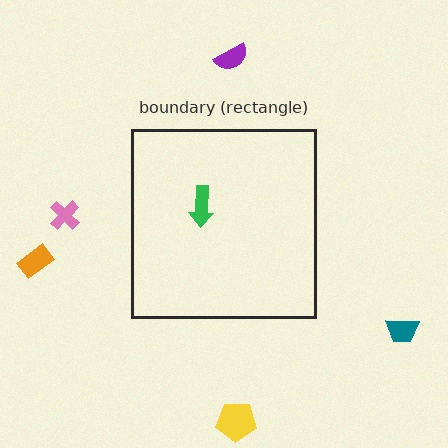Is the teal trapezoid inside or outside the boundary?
Outside.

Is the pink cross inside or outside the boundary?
Outside.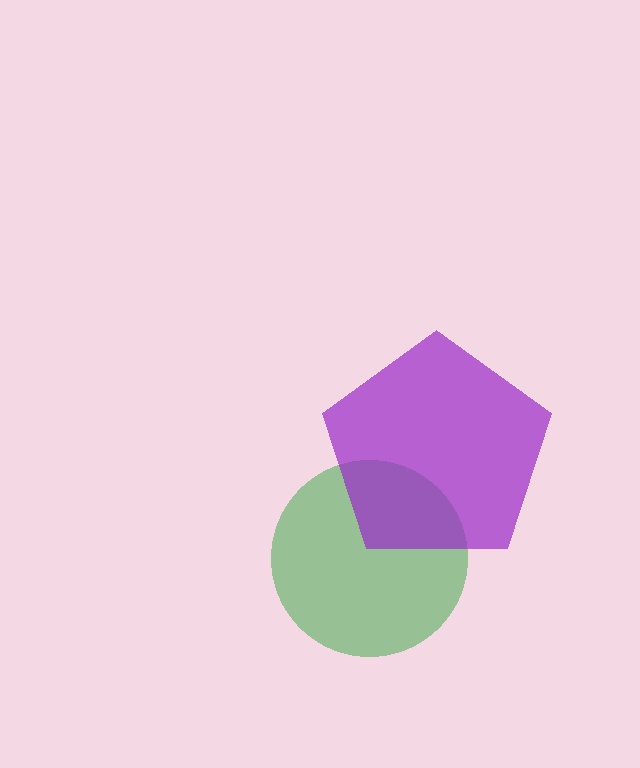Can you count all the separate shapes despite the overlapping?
Yes, there are 2 separate shapes.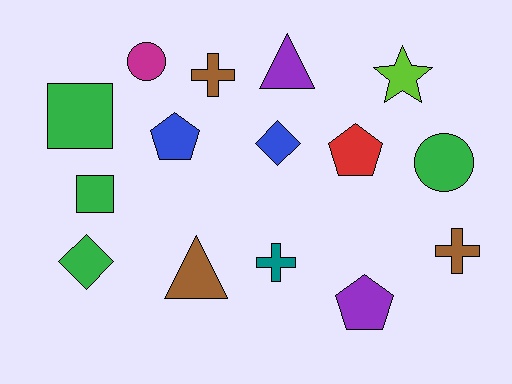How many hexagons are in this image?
There are no hexagons.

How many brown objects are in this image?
There are 3 brown objects.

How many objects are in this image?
There are 15 objects.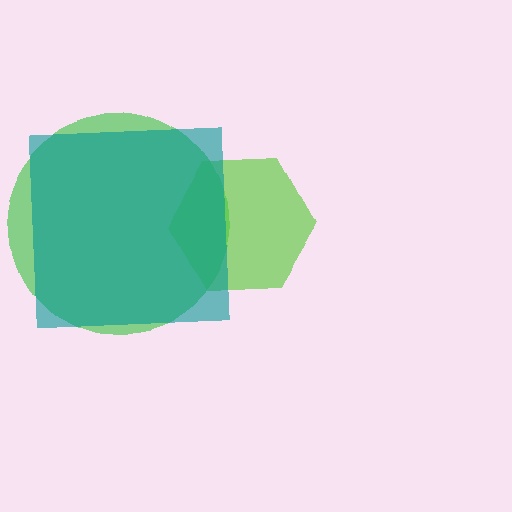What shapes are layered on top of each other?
The layered shapes are: a green circle, a lime hexagon, a teal square.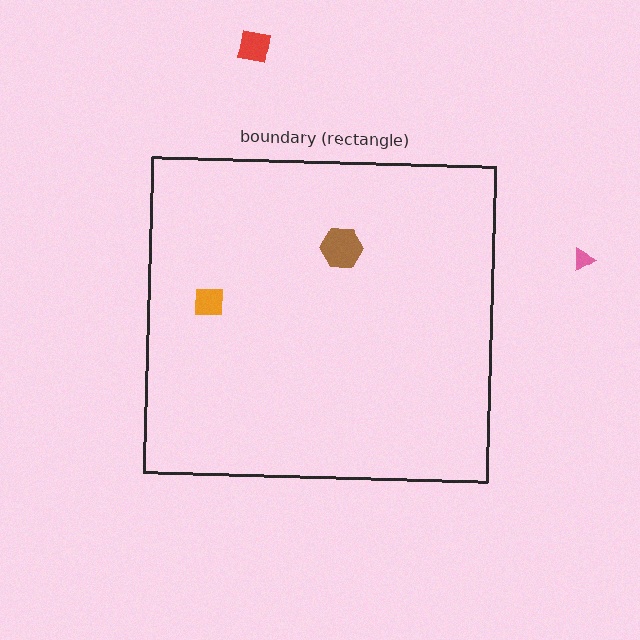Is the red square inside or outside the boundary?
Outside.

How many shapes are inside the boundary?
2 inside, 2 outside.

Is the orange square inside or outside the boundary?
Inside.